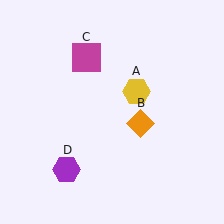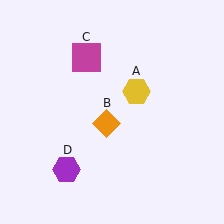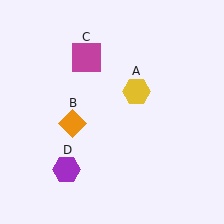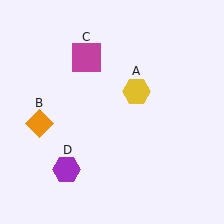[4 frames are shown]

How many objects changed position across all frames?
1 object changed position: orange diamond (object B).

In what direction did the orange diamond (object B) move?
The orange diamond (object B) moved left.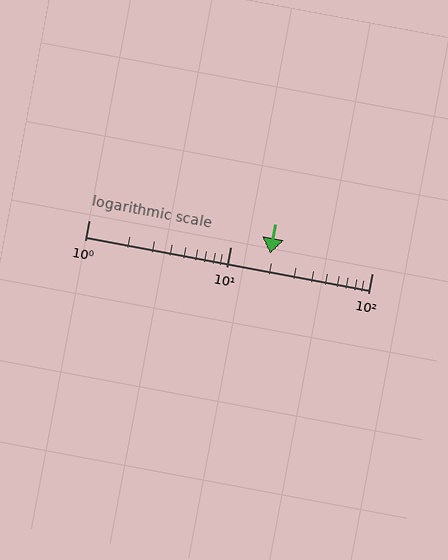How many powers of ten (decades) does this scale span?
The scale spans 2 decades, from 1 to 100.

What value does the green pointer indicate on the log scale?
The pointer indicates approximately 19.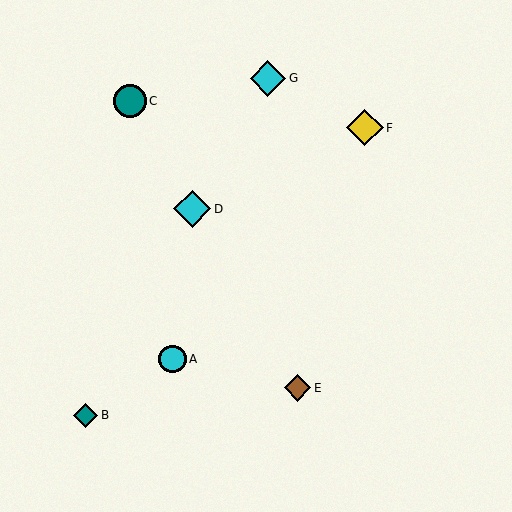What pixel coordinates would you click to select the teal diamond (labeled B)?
Click at (86, 415) to select the teal diamond B.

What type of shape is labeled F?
Shape F is a yellow diamond.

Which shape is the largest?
The cyan diamond (labeled D) is the largest.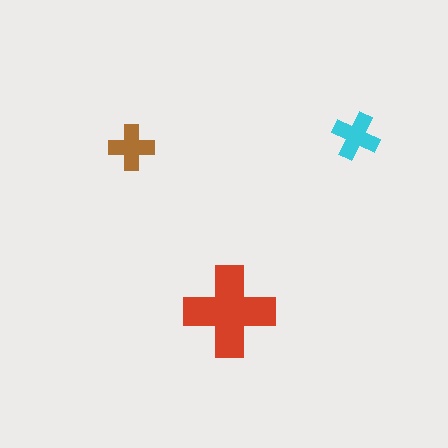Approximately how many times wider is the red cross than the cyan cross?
About 2 times wider.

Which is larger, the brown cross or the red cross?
The red one.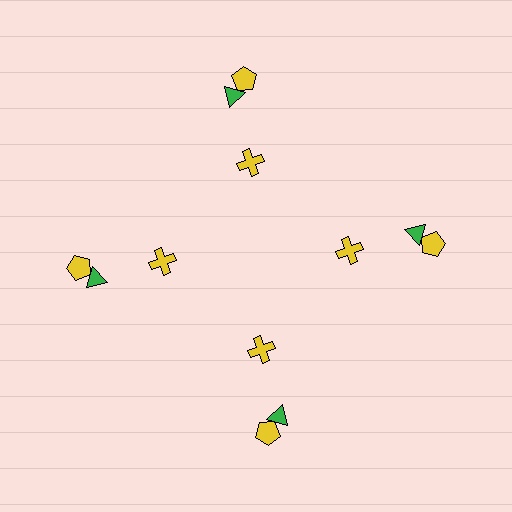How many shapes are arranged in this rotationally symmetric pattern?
There are 12 shapes, arranged in 4 groups of 3.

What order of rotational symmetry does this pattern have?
This pattern has 4-fold rotational symmetry.